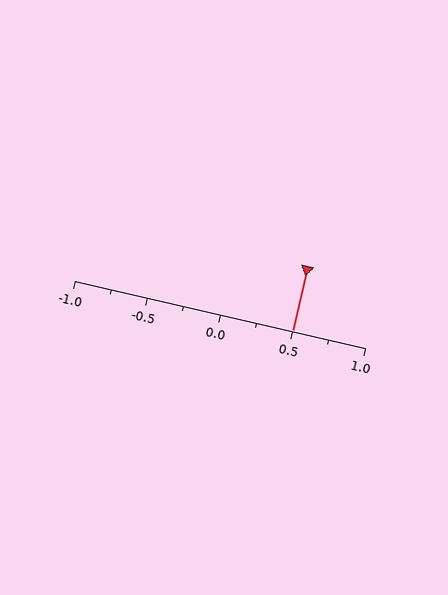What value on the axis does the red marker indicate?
The marker indicates approximately 0.5.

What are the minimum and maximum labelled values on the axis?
The axis runs from -1.0 to 1.0.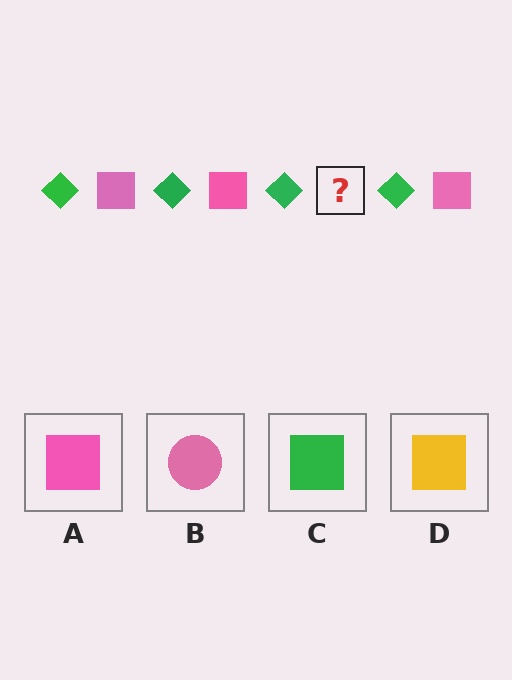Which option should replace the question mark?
Option A.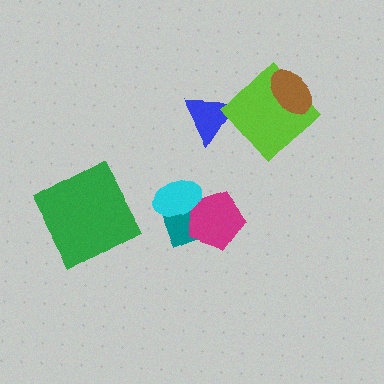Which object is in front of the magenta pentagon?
The cyan ellipse is in front of the magenta pentagon.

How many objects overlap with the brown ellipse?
1 object overlaps with the brown ellipse.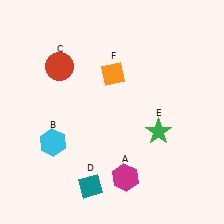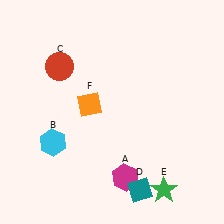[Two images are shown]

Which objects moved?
The objects that moved are: the teal diamond (D), the green star (E), the orange diamond (F).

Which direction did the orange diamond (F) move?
The orange diamond (F) moved down.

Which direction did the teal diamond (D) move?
The teal diamond (D) moved right.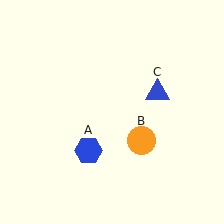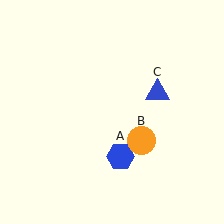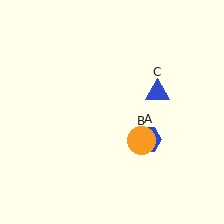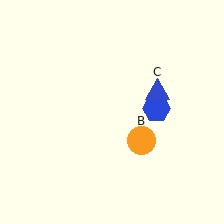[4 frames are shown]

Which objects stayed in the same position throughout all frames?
Orange circle (object B) and blue triangle (object C) remained stationary.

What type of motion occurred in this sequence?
The blue hexagon (object A) rotated counterclockwise around the center of the scene.